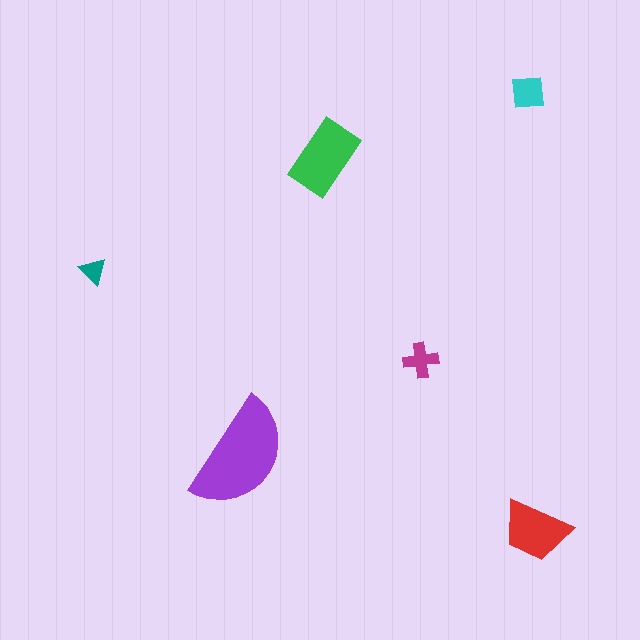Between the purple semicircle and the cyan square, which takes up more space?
The purple semicircle.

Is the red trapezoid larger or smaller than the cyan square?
Larger.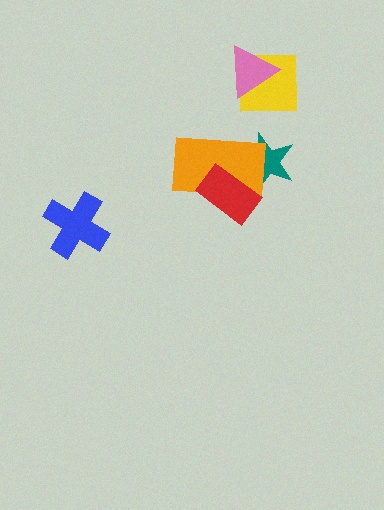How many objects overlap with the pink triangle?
1 object overlaps with the pink triangle.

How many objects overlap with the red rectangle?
2 objects overlap with the red rectangle.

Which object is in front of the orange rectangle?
The red rectangle is in front of the orange rectangle.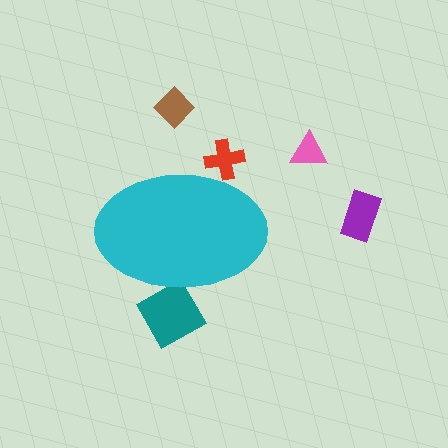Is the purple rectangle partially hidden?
No, the purple rectangle is fully visible.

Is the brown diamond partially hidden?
No, the brown diamond is fully visible.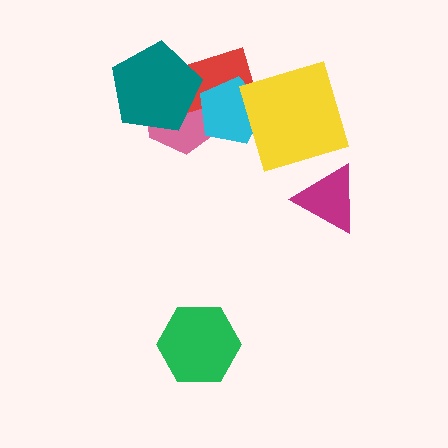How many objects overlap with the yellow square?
1 object overlaps with the yellow square.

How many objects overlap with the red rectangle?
3 objects overlap with the red rectangle.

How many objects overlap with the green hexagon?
0 objects overlap with the green hexagon.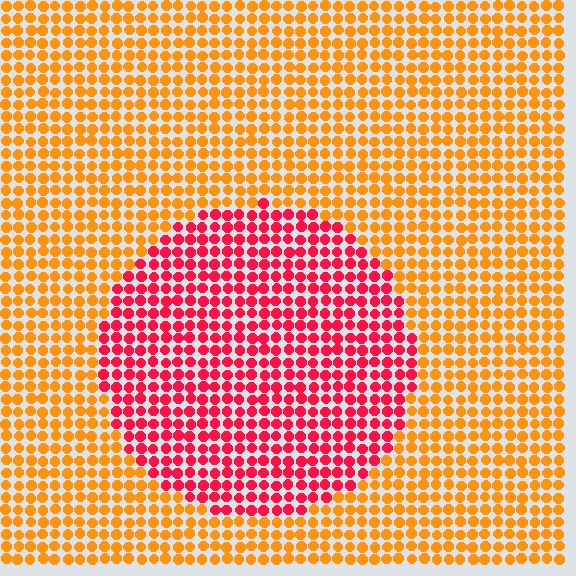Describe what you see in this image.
The image is filled with small orange elements in a uniform arrangement. A circle-shaped region is visible where the elements are tinted to a slightly different hue, forming a subtle color boundary.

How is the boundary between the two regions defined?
The boundary is defined purely by a slight shift in hue (about 47 degrees). Spacing, size, and orientation are identical on both sides.